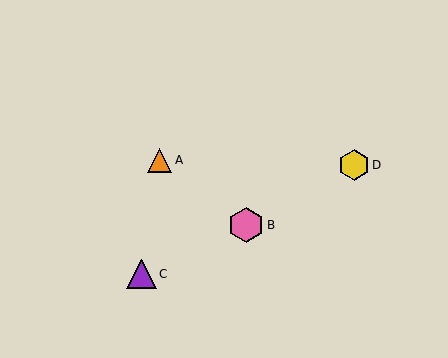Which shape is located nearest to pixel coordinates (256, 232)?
The pink hexagon (labeled B) at (246, 225) is nearest to that location.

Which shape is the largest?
The pink hexagon (labeled B) is the largest.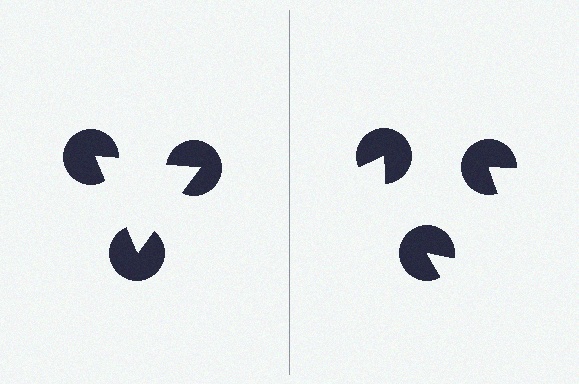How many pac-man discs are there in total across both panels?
6 — 3 on each side.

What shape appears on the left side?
An illusory triangle.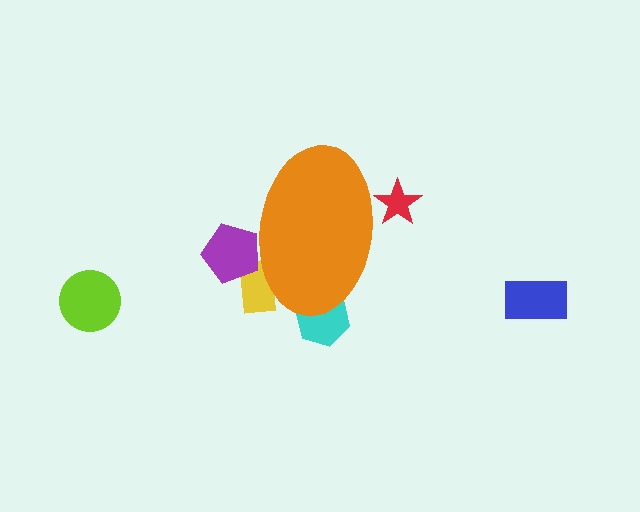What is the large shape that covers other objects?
An orange ellipse.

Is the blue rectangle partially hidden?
No, the blue rectangle is fully visible.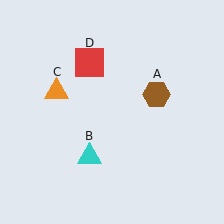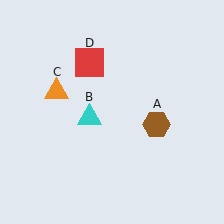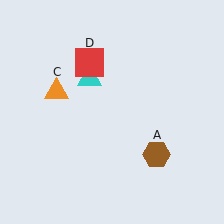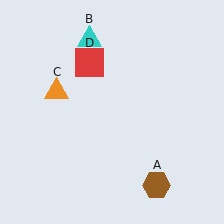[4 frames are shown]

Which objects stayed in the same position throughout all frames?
Orange triangle (object C) and red square (object D) remained stationary.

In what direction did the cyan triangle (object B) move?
The cyan triangle (object B) moved up.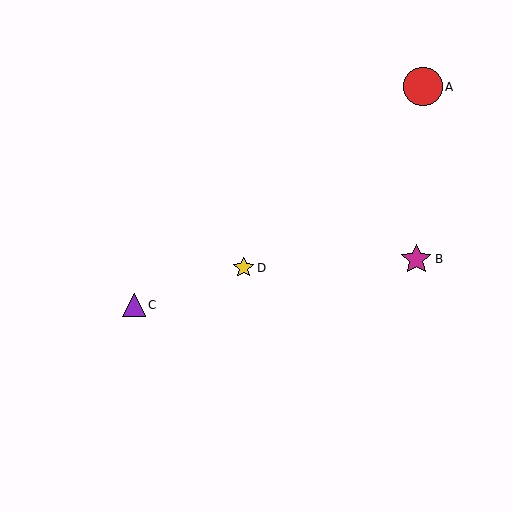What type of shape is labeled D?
Shape D is a yellow star.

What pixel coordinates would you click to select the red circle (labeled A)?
Click at (423, 87) to select the red circle A.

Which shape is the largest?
The red circle (labeled A) is the largest.